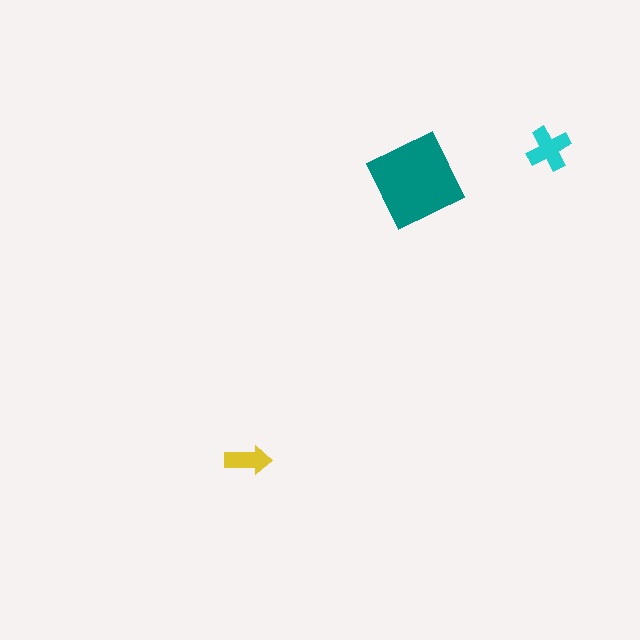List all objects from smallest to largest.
The yellow arrow, the cyan cross, the teal diamond.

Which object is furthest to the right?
The cyan cross is rightmost.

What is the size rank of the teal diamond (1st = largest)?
1st.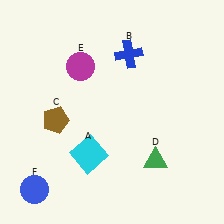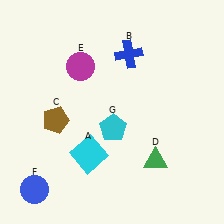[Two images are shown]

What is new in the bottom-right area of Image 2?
A cyan pentagon (G) was added in the bottom-right area of Image 2.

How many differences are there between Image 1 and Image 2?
There is 1 difference between the two images.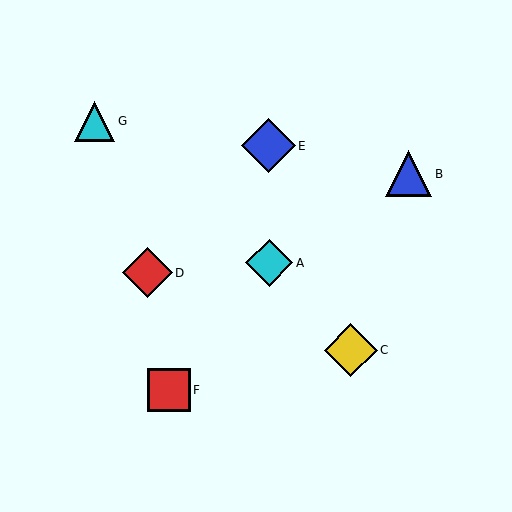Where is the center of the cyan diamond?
The center of the cyan diamond is at (269, 263).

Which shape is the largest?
The blue diamond (labeled E) is the largest.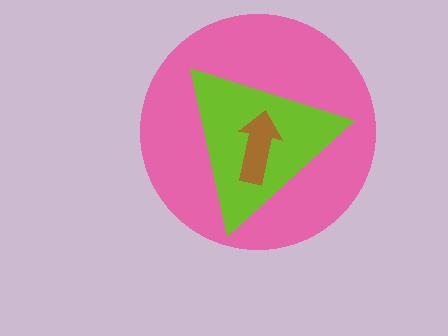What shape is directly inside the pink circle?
The lime triangle.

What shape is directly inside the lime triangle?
The brown arrow.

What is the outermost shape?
The pink circle.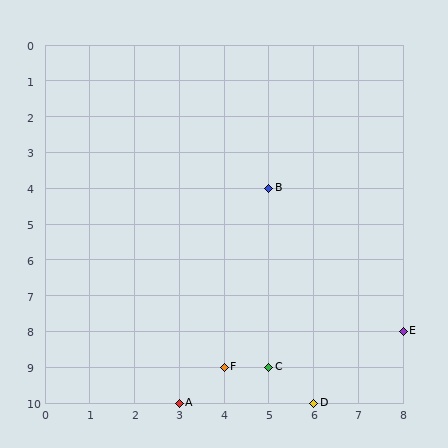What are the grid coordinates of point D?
Point D is at grid coordinates (6, 10).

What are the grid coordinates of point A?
Point A is at grid coordinates (3, 10).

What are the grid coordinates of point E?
Point E is at grid coordinates (8, 8).